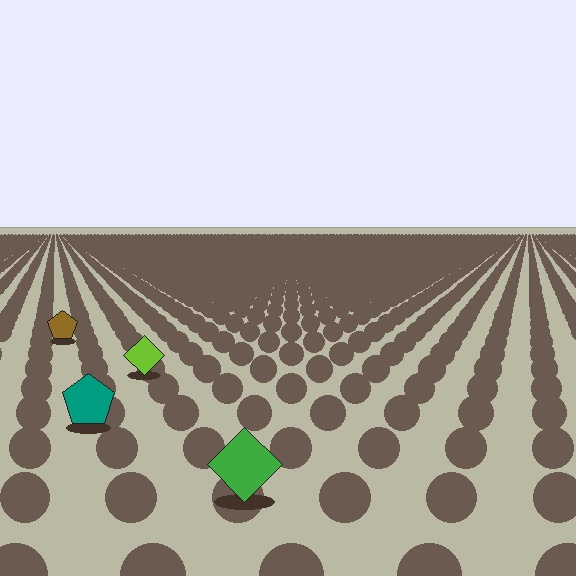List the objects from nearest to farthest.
From nearest to farthest: the green diamond, the teal pentagon, the lime diamond, the brown pentagon.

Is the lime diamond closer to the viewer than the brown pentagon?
Yes. The lime diamond is closer — you can tell from the texture gradient: the ground texture is coarser near it.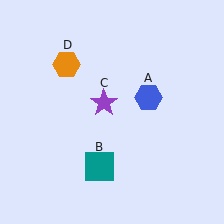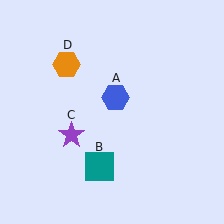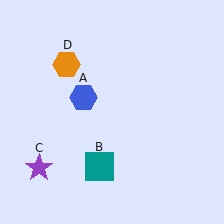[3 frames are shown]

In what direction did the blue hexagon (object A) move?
The blue hexagon (object A) moved left.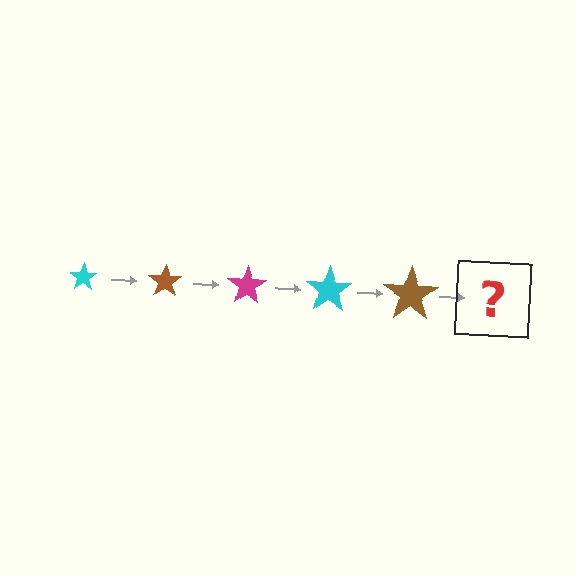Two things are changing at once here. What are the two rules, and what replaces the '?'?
The two rules are that the star grows larger each step and the color cycles through cyan, brown, and magenta. The '?' should be a magenta star, larger than the previous one.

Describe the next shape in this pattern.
It should be a magenta star, larger than the previous one.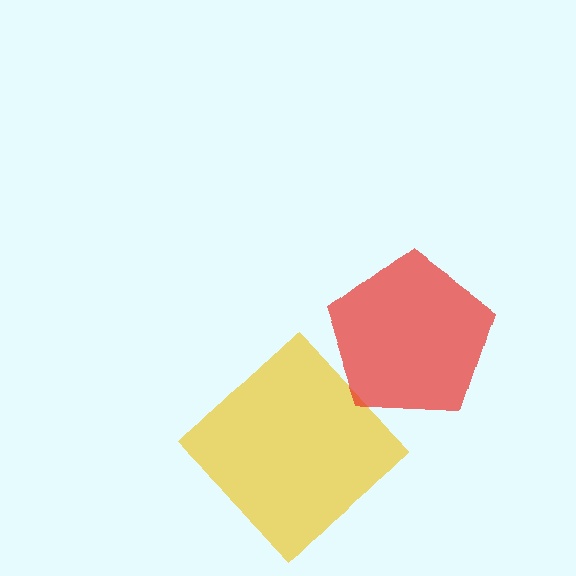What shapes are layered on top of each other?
The layered shapes are: a yellow diamond, a red pentagon.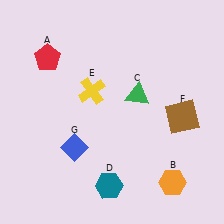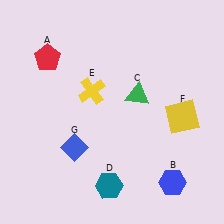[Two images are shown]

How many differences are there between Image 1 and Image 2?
There are 2 differences between the two images.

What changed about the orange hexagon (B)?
In Image 1, B is orange. In Image 2, it changed to blue.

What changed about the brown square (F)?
In Image 1, F is brown. In Image 2, it changed to yellow.